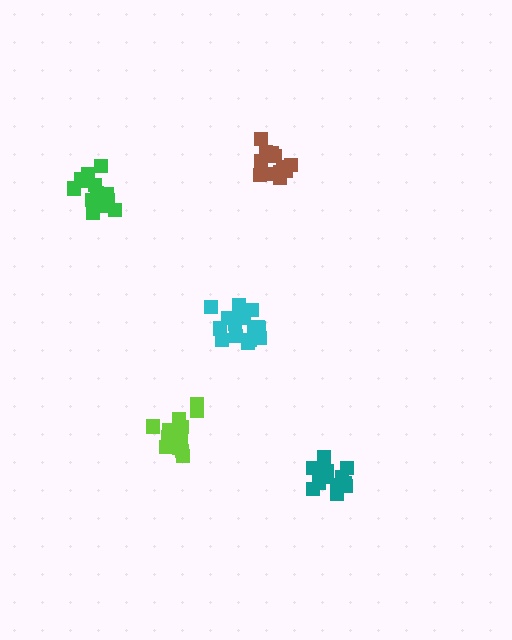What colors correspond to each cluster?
The clusters are colored: green, lime, teal, cyan, brown.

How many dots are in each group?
Group 1: 16 dots, Group 2: 15 dots, Group 3: 14 dots, Group 4: 17 dots, Group 5: 13 dots (75 total).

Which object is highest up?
The brown cluster is topmost.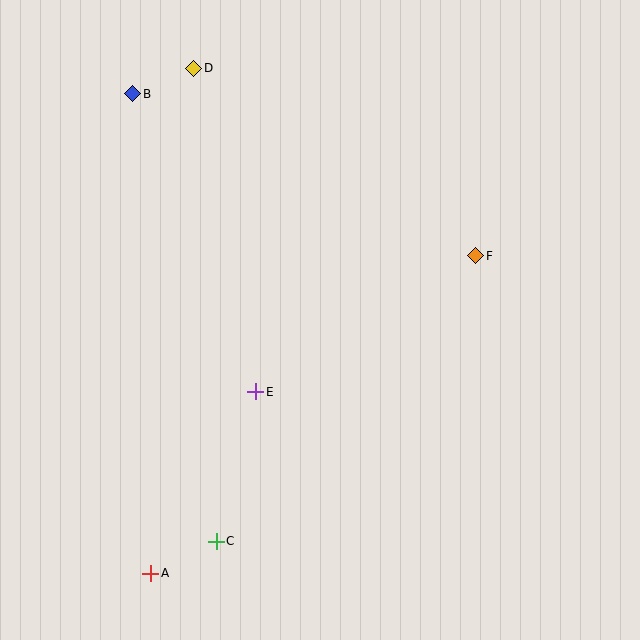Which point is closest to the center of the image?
Point E at (256, 392) is closest to the center.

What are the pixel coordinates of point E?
Point E is at (256, 392).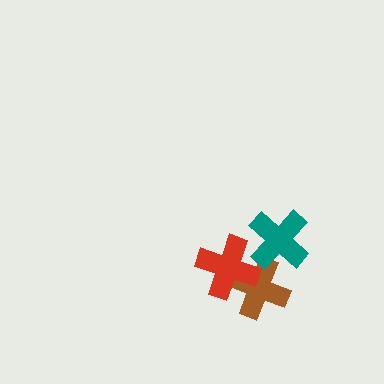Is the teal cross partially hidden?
No, no other shape covers it.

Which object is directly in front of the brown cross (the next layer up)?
The teal cross is directly in front of the brown cross.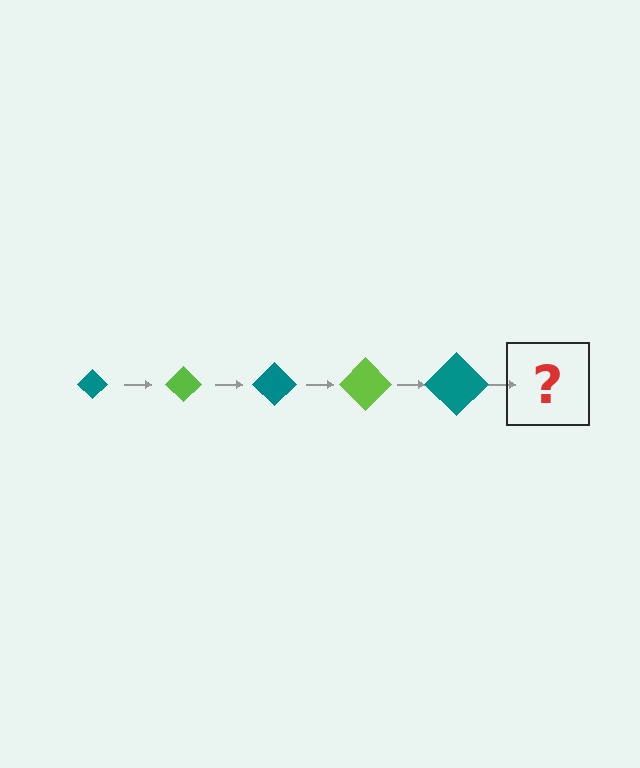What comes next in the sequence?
The next element should be a lime diamond, larger than the previous one.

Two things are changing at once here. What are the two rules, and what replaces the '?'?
The two rules are that the diamond grows larger each step and the color cycles through teal and lime. The '?' should be a lime diamond, larger than the previous one.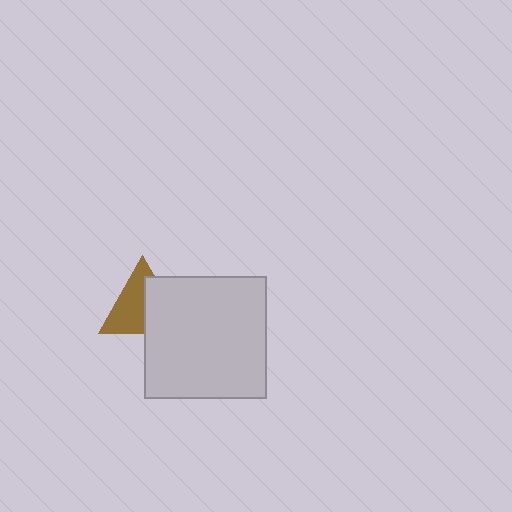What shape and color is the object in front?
The object in front is a light gray square.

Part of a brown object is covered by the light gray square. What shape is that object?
It is a triangle.